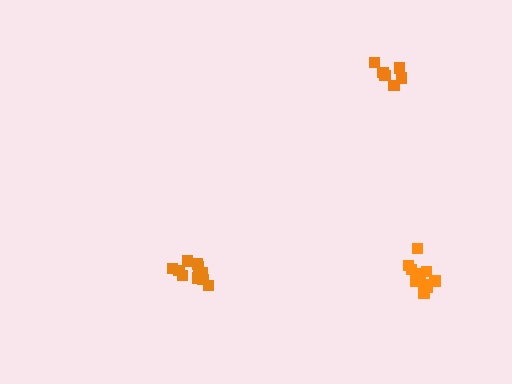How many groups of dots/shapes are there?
There are 3 groups.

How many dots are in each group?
Group 1: 6 dots, Group 2: 11 dots, Group 3: 10 dots (27 total).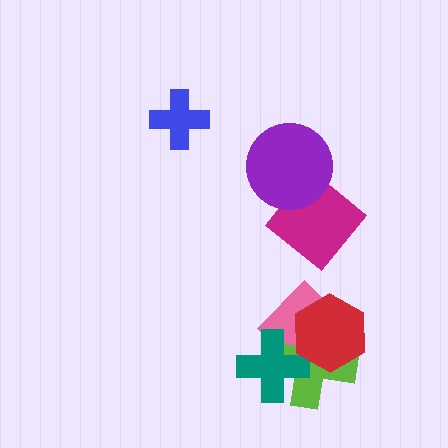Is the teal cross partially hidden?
Yes, it is partially covered by another shape.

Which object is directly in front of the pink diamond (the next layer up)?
The lime cross is directly in front of the pink diamond.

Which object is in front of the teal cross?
The red hexagon is in front of the teal cross.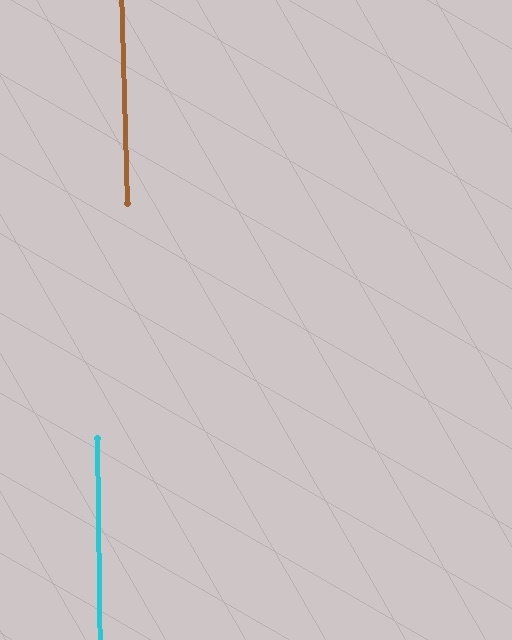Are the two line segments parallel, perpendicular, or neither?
Parallel — their directions differ by only 0.9°.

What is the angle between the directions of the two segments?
Approximately 1 degree.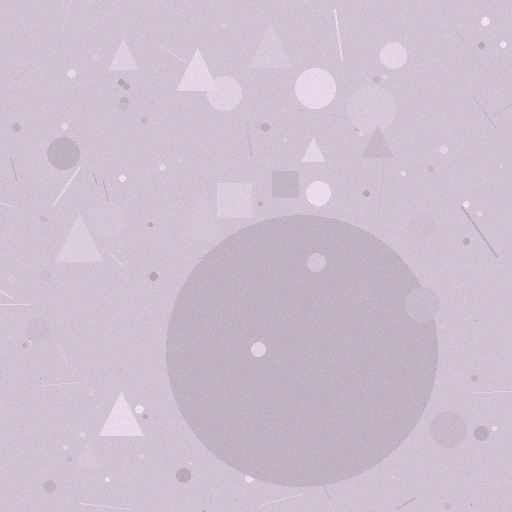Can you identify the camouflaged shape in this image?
The camouflaged shape is a circle.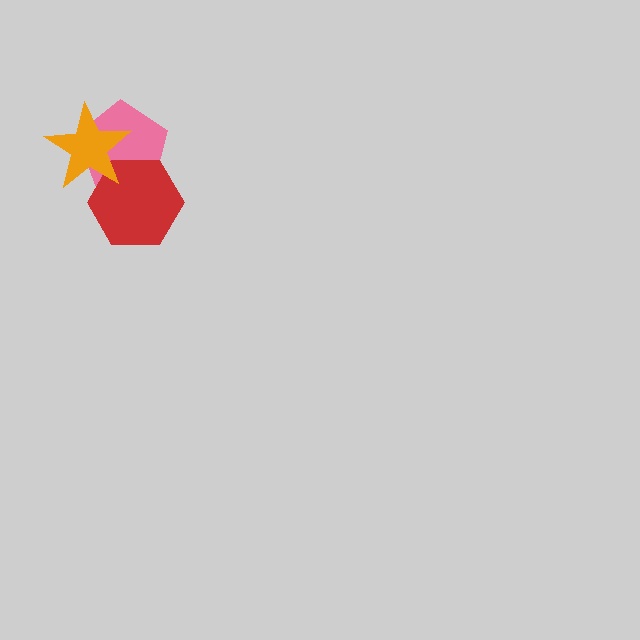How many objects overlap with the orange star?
2 objects overlap with the orange star.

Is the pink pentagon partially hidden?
Yes, it is partially covered by another shape.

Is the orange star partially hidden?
No, no other shape covers it.